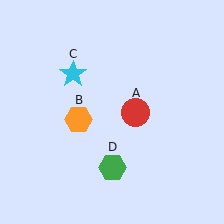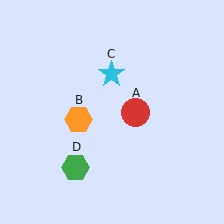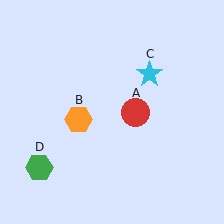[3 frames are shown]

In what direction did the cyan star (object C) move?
The cyan star (object C) moved right.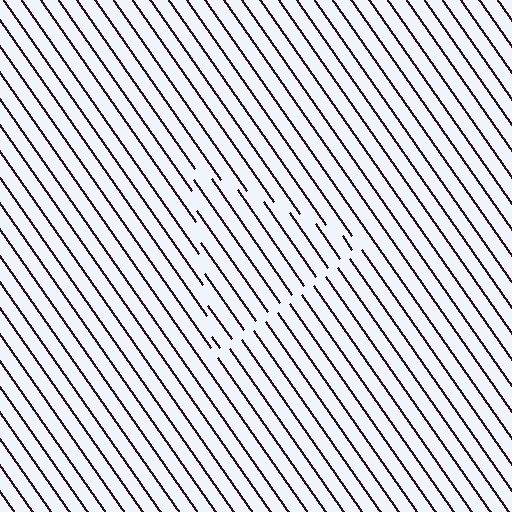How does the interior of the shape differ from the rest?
The interior of the shape contains the same grating, shifted by half a period — the contour is defined by the phase discontinuity where line-ends from the inner and outer gratings abut.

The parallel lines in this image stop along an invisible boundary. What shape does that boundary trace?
An illusory triangle. The interior of the shape contains the same grating, shifted by half a period — the contour is defined by the phase discontinuity where line-ends from the inner and outer gratings abut.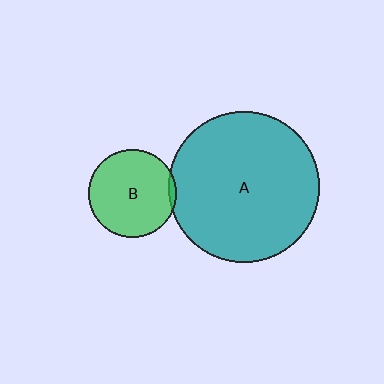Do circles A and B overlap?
Yes.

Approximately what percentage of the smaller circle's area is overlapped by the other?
Approximately 5%.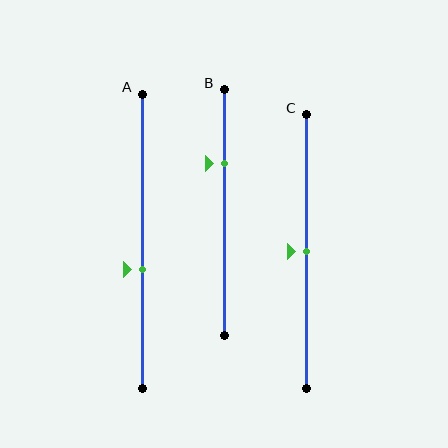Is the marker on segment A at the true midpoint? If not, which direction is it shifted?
No, the marker on segment A is shifted downward by about 10% of the segment length.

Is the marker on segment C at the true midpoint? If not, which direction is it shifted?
Yes, the marker on segment C is at the true midpoint.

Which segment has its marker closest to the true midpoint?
Segment C has its marker closest to the true midpoint.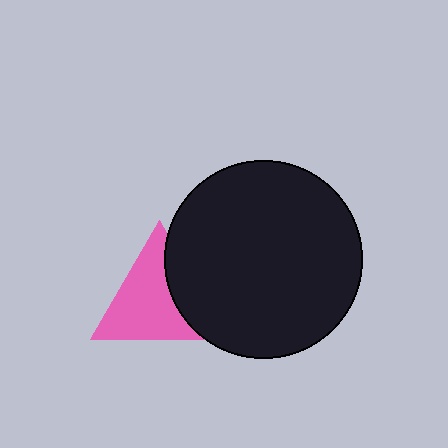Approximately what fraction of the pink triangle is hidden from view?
Roughly 31% of the pink triangle is hidden behind the black circle.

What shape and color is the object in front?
The object in front is a black circle.